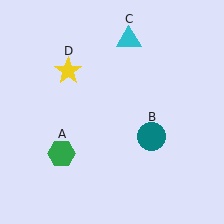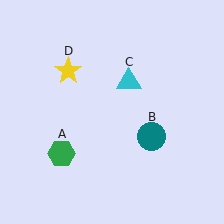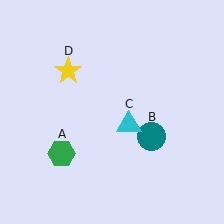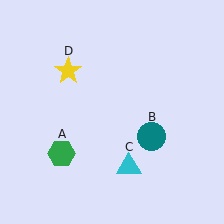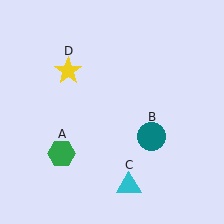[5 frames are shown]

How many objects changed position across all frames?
1 object changed position: cyan triangle (object C).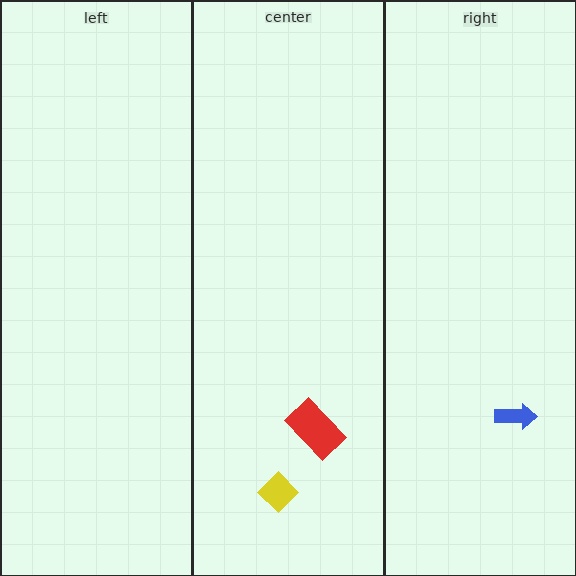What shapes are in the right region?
The blue arrow.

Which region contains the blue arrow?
The right region.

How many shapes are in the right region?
1.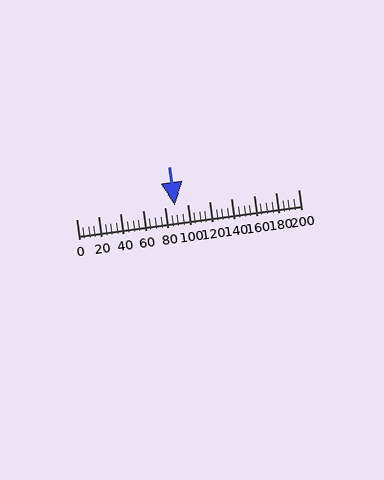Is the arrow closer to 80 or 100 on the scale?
The arrow is closer to 80.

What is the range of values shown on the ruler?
The ruler shows values from 0 to 200.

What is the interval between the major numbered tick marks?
The major tick marks are spaced 20 units apart.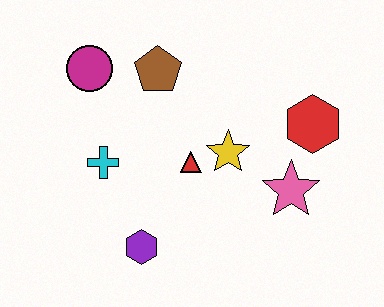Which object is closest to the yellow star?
The red triangle is closest to the yellow star.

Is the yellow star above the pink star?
Yes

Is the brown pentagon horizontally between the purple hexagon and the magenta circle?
No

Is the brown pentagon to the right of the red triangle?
No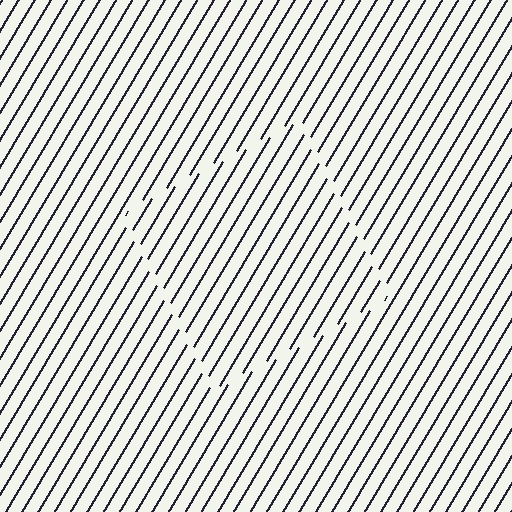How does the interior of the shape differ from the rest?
The interior of the shape contains the same grating, shifted by half a period — the contour is defined by the phase discontinuity where line-ends from the inner and outer gratings abut.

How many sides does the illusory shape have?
4 sides — the line-ends trace a square.